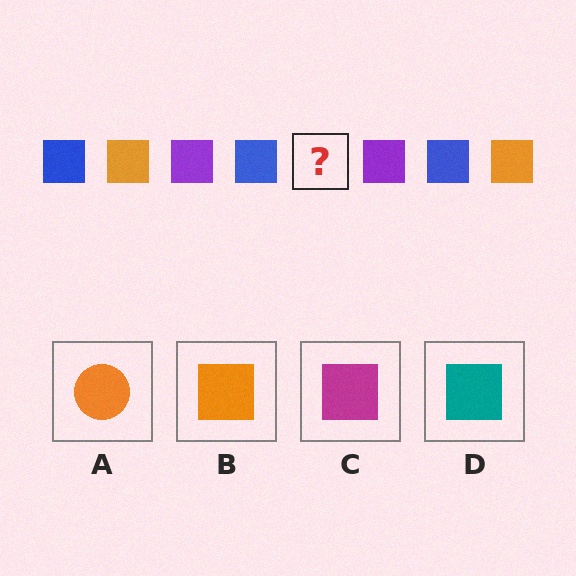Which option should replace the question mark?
Option B.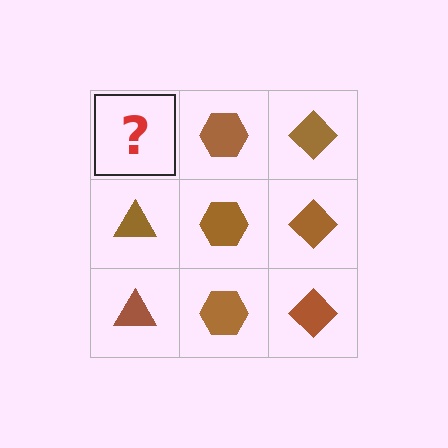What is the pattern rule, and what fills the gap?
The rule is that each column has a consistent shape. The gap should be filled with a brown triangle.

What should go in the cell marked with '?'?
The missing cell should contain a brown triangle.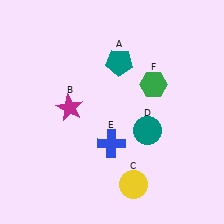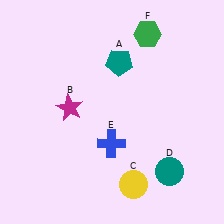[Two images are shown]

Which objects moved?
The objects that moved are: the teal circle (D), the green hexagon (F).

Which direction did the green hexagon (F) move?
The green hexagon (F) moved up.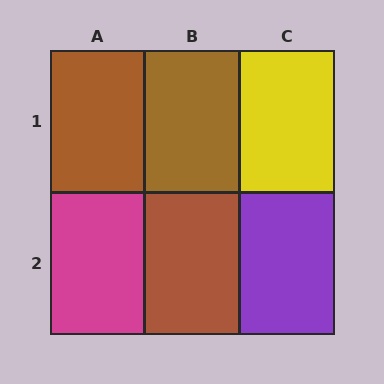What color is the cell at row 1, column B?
Brown.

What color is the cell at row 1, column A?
Brown.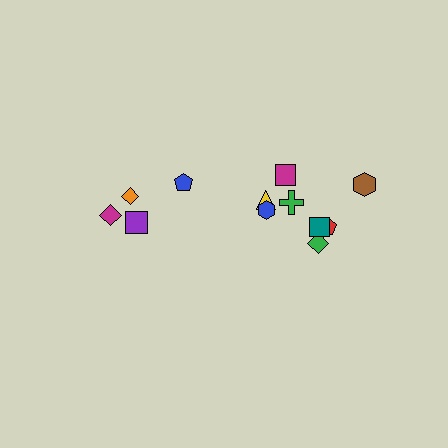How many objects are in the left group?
There are 4 objects.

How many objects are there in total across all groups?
There are 12 objects.